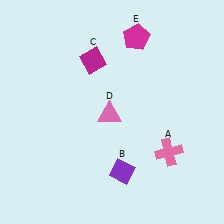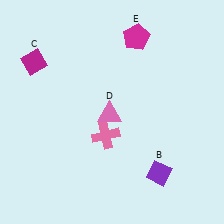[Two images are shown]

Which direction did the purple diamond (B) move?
The purple diamond (B) moved right.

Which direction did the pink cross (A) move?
The pink cross (A) moved left.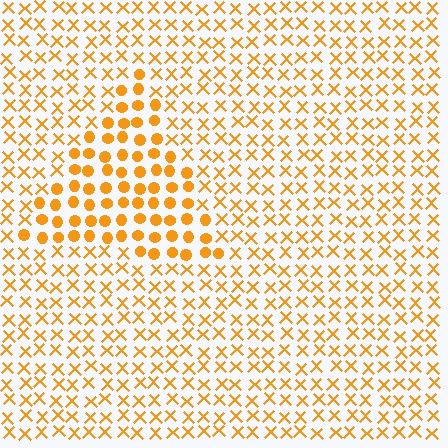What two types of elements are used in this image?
The image uses circles inside the triangle region and X marks outside it.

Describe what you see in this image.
The image is filled with small orange elements arranged in a uniform grid. A triangle-shaped region contains circles, while the surrounding area contains X marks. The boundary is defined purely by the change in element shape.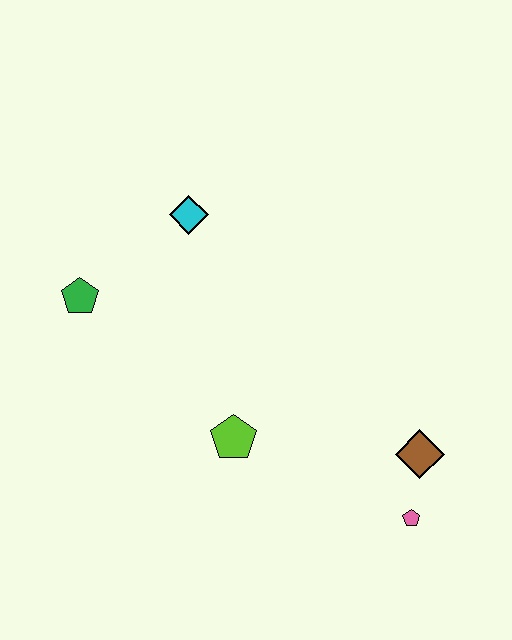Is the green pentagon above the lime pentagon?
Yes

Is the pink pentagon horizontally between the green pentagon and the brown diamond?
Yes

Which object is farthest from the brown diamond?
The green pentagon is farthest from the brown diamond.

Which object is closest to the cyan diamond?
The green pentagon is closest to the cyan diamond.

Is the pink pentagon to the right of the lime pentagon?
Yes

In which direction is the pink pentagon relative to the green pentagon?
The pink pentagon is to the right of the green pentagon.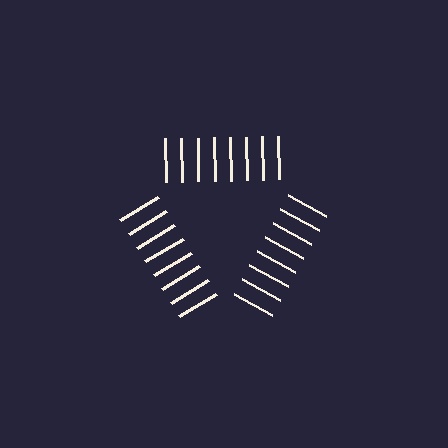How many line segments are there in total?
24 — 8 along each of the 3 edges.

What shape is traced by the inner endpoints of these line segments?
An illusory triangle — the line segments terminate on its edges but no continuous stroke is drawn.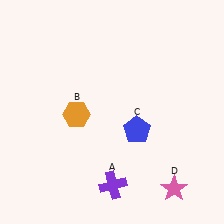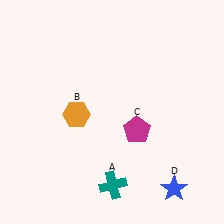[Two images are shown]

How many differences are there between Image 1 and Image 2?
There are 3 differences between the two images.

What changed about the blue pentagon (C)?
In Image 1, C is blue. In Image 2, it changed to magenta.